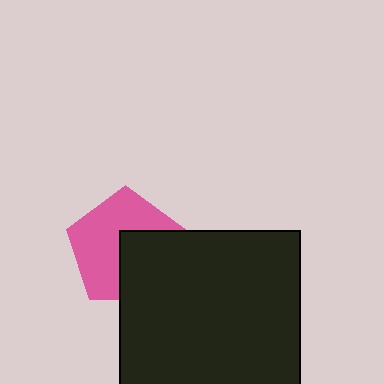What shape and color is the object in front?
The object in front is a black square.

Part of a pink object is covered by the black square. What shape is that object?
It is a pentagon.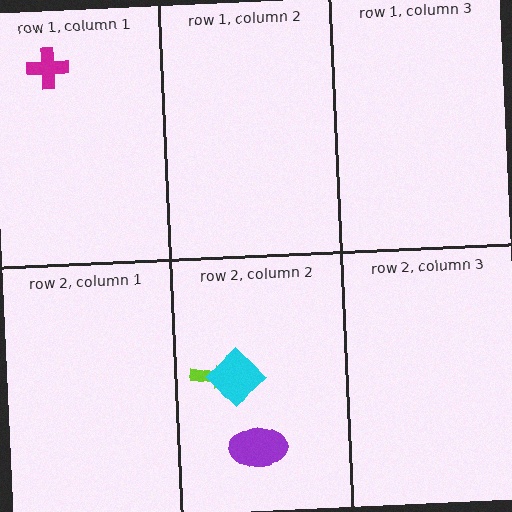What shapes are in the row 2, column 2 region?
The lime arrow, the purple ellipse, the cyan diamond.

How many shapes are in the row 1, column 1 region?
1.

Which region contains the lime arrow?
The row 2, column 2 region.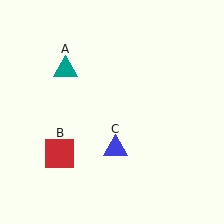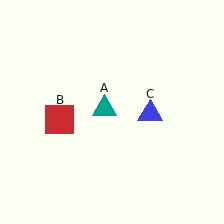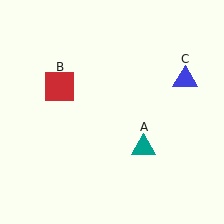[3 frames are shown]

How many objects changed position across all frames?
3 objects changed position: teal triangle (object A), red square (object B), blue triangle (object C).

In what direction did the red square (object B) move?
The red square (object B) moved up.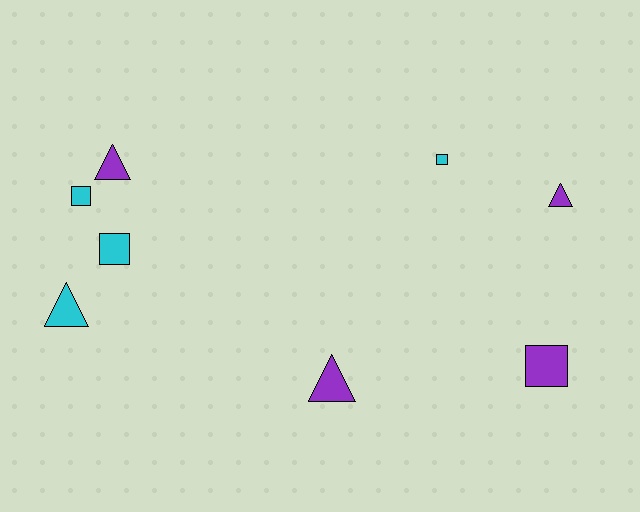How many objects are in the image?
There are 8 objects.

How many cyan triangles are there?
There is 1 cyan triangle.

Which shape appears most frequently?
Square, with 4 objects.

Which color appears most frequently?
Cyan, with 4 objects.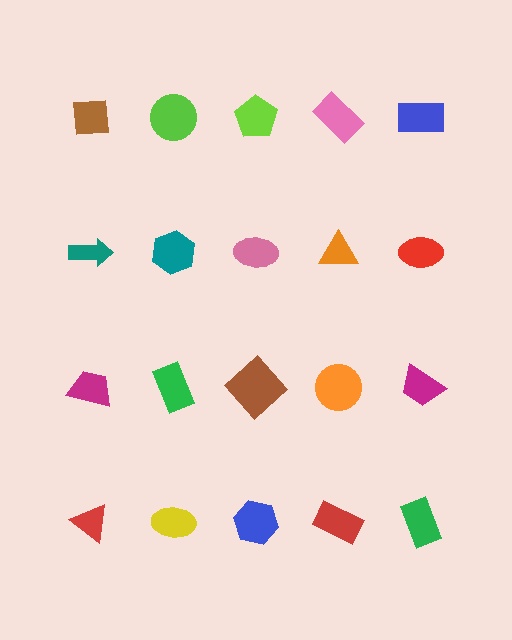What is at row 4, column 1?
A red triangle.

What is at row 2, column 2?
A teal hexagon.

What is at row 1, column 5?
A blue rectangle.